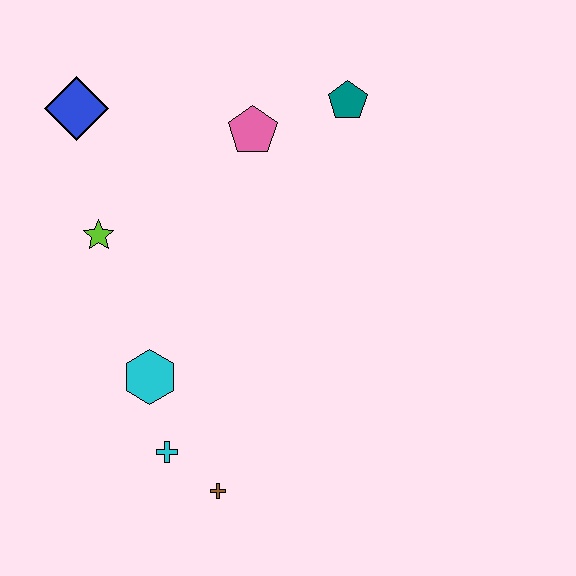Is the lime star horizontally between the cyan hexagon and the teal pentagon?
No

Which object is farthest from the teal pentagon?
The brown cross is farthest from the teal pentagon.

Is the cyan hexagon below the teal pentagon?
Yes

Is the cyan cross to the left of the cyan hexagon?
No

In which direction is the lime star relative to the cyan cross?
The lime star is above the cyan cross.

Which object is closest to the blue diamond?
The lime star is closest to the blue diamond.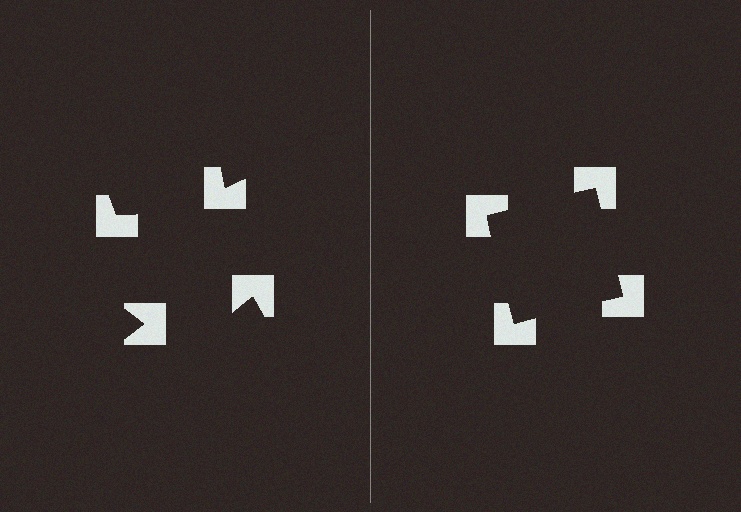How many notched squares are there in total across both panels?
8 — 4 on each side.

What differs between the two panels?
The notched squares are positioned identically on both sides; only the wedge orientations differ. On the right they align to a square; on the left they are misaligned.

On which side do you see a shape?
An illusory square appears on the right side. On the left side the wedge cuts are rotated, so no coherent shape forms.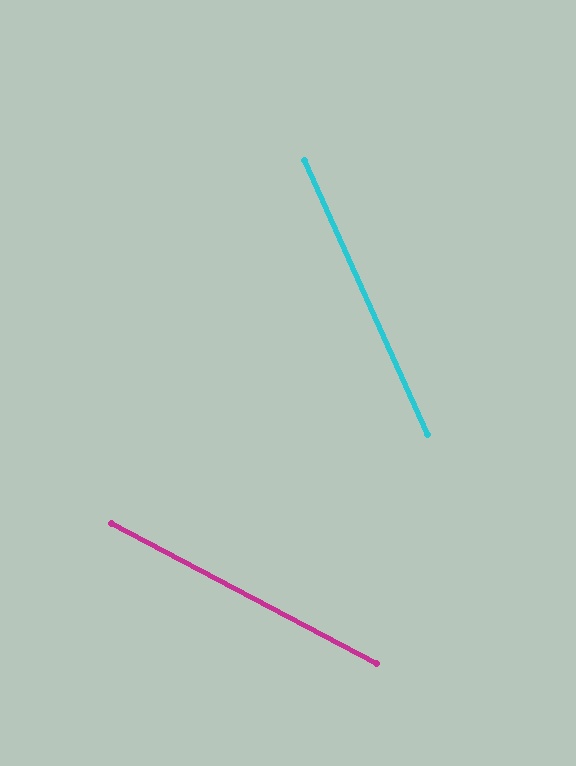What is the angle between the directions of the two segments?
Approximately 38 degrees.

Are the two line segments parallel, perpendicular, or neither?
Neither parallel nor perpendicular — they differ by about 38°.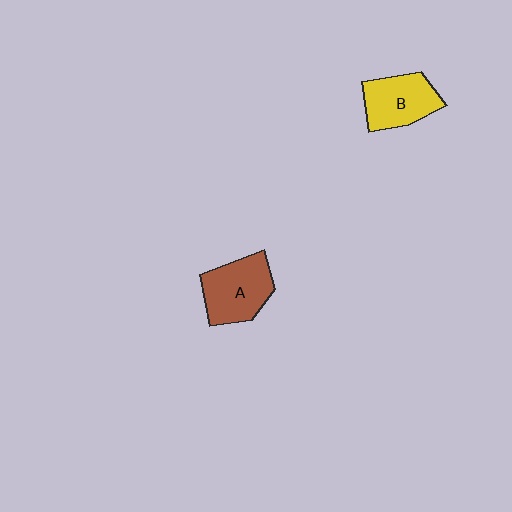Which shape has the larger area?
Shape A (brown).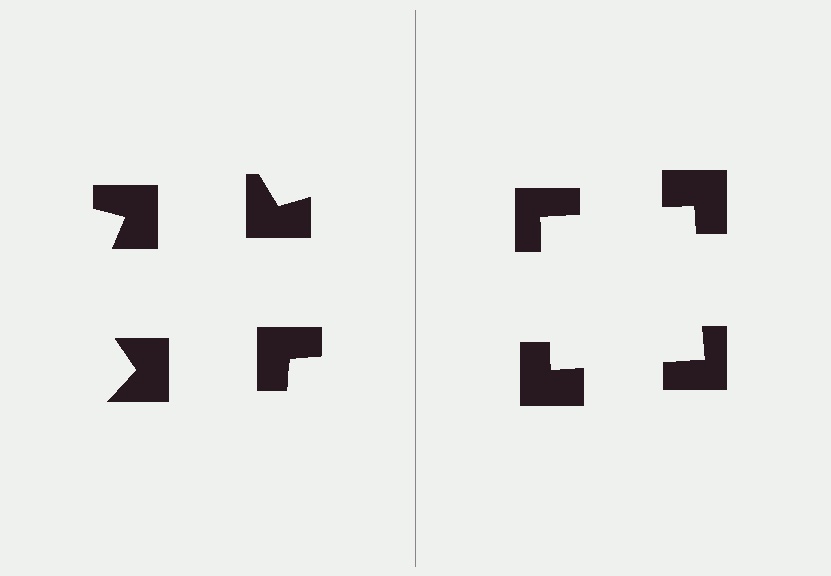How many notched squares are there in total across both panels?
8 — 4 on each side.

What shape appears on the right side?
An illusory square.